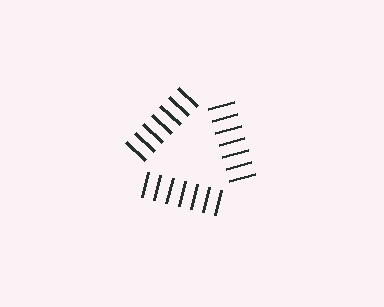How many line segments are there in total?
21 — 7 along each of the 3 edges.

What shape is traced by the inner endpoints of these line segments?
An illusory triangle — the line segments terminate on its edges but no continuous stroke is drawn.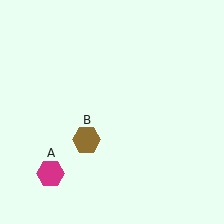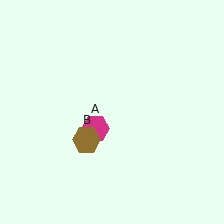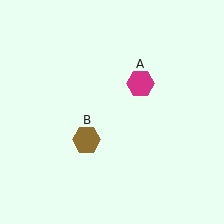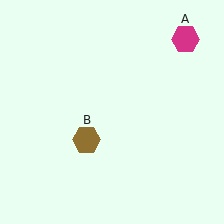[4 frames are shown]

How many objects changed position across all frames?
1 object changed position: magenta hexagon (object A).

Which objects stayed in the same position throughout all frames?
Brown hexagon (object B) remained stationary.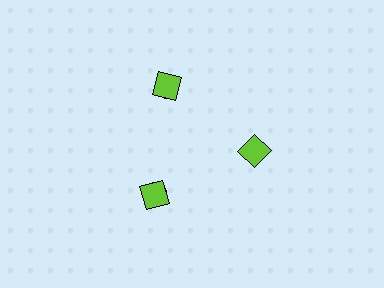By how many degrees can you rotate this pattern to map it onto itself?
The pattern maps onto itself every 120 degrees of rotation.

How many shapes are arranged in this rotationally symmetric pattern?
There are 6 shapes, arranged in 3 groups of 2.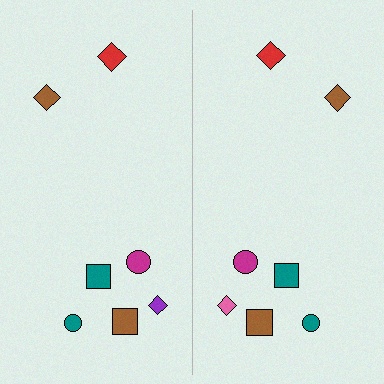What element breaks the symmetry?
The pink diamond on the right side breaks the symmetry — its mirror counterpart is purple.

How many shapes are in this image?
There are 14 shapes in this image.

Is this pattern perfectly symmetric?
No, the pattern is not perfectly symmetric. The pink diamond on the right side breaks the symmetry — its mirror counterpart is purple.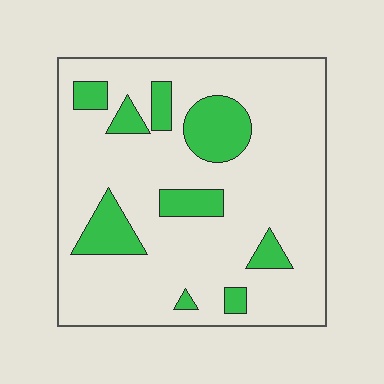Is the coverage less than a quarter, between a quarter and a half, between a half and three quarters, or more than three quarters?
Less than a quarter.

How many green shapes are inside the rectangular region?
9.